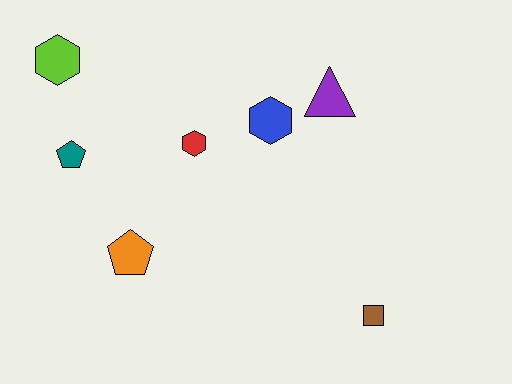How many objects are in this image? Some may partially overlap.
There are 7 objects.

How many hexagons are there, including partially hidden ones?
There are 3 hexagons.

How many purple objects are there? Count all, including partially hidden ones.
There is 1 purple object.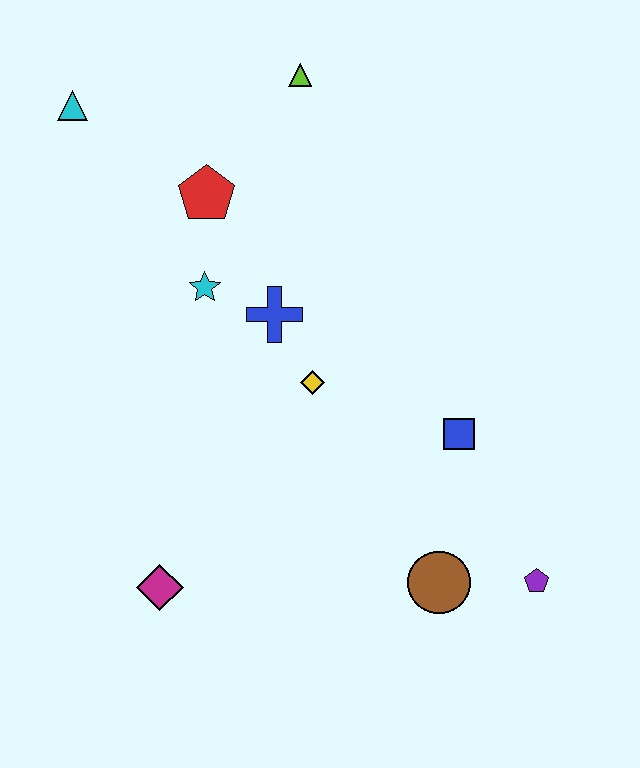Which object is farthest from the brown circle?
The cyan triangle is farthest from the brown circle.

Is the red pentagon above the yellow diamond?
Yes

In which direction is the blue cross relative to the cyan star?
The blue cross is to the right of the cyan star.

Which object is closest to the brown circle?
The purple pentagon is closest to the brown circle.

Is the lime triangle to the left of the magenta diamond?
No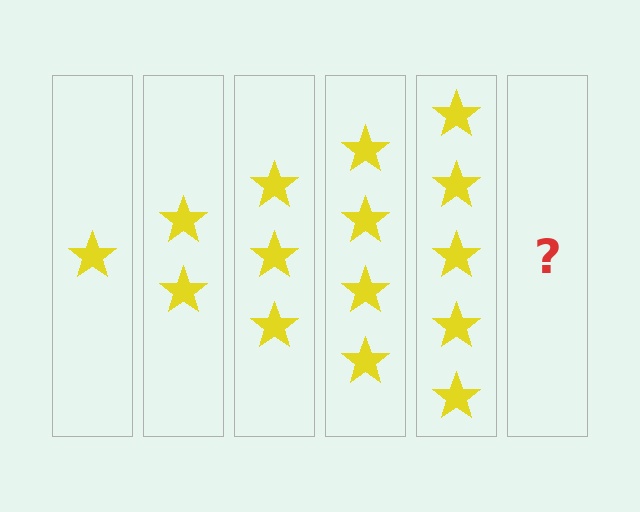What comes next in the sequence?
The next element should be 6 stars.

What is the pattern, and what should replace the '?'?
The pattern is that each step adds one more star. The '?' should be 6 stars.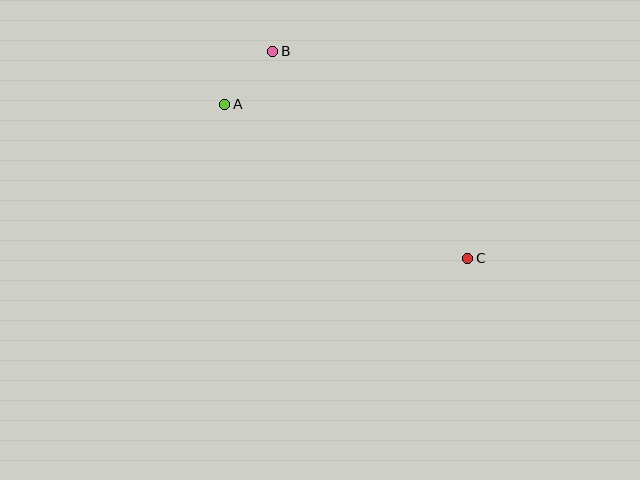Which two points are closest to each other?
Points A and B are closest to each other.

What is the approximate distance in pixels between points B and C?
The distance between B and C is approximately 285 pixels.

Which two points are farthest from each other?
Points A and C are farthest from each other.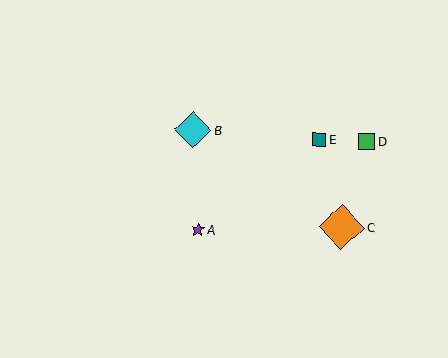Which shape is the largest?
The orange diamond (labeled C) is the largest.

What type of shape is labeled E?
Shape E is a teal square.